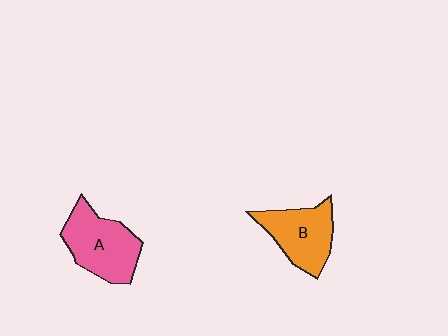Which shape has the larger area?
Shape A (pink).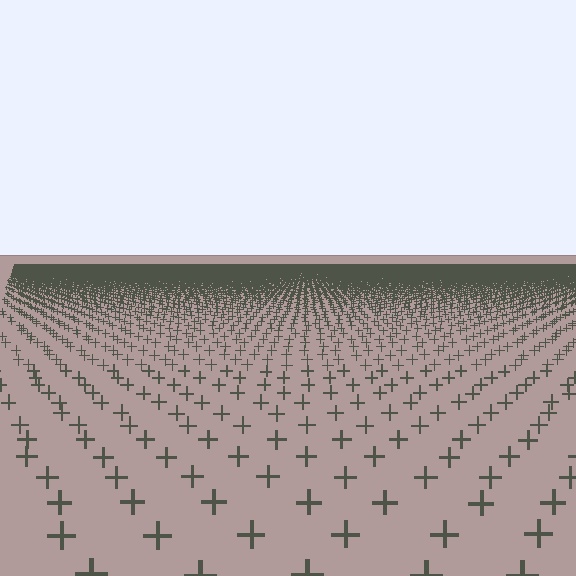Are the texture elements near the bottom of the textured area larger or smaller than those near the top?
Larger. Near the bottom, elements are closer to the viewer and appear at a bigger on-screen size.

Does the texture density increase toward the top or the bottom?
Density increases toward the top.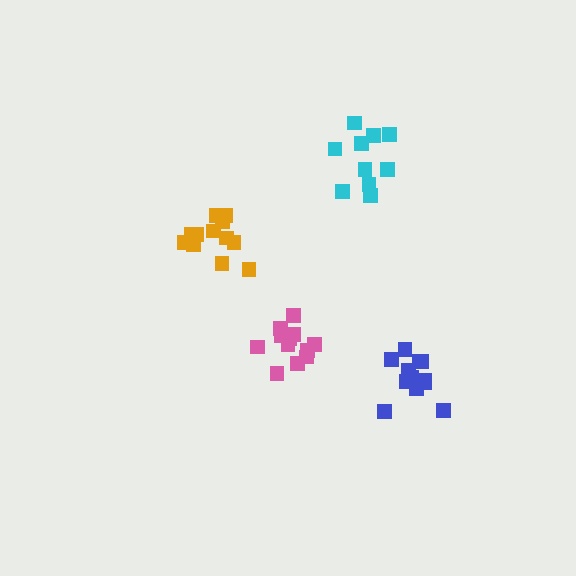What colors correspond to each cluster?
The clusters are colored: orange, pink, blue, cyan.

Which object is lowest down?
The blue cluster is bottommost.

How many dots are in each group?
Group 1: 12 dots, Group 2: 13 dots, Group 3: 12 dots, Group 4: 10 dots (47 total).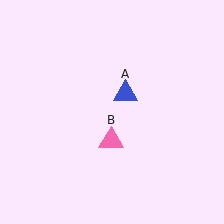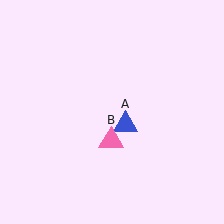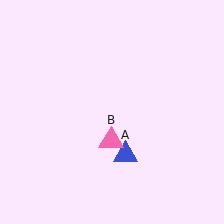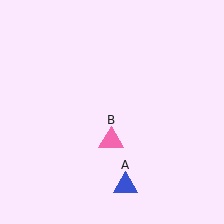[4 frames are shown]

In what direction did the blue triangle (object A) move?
The blue triangle (object A) moved down.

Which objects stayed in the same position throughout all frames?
Pink triangle (object B) remained stationary.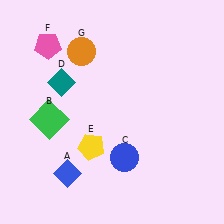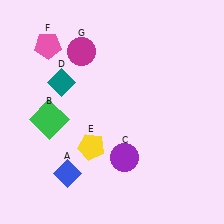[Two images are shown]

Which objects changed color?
C changed from blue to purple. G changed from orange to magenta.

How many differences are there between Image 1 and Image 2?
There are 2 differences between the two images.